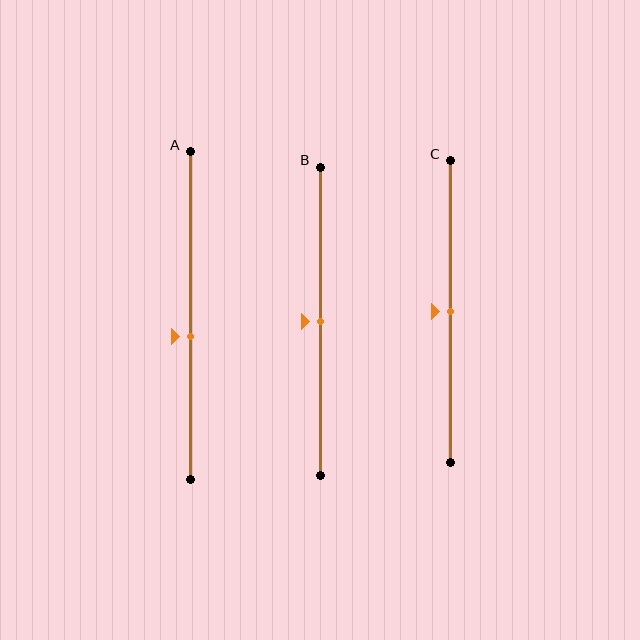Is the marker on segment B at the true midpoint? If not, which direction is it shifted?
Yes, the marker on segment B is at the true midpoint.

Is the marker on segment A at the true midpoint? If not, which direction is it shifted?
No, the marker on segment A is shifted downward by about 6% of the segment length.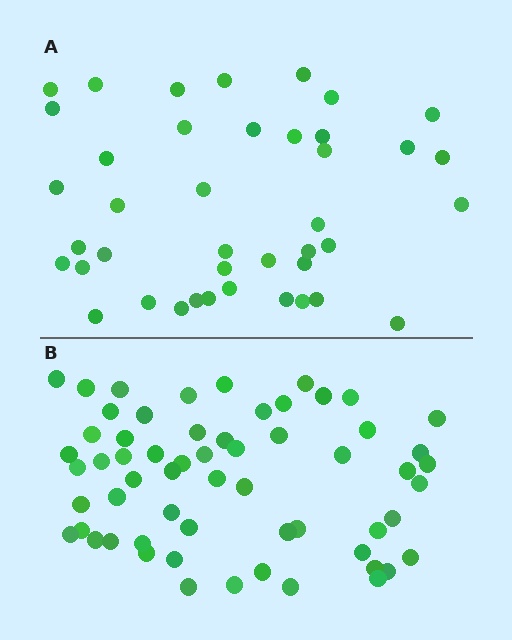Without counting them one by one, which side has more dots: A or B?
Region B (the bottom region) has more dots.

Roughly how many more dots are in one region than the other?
Region B has approximately 20 more dots than region A.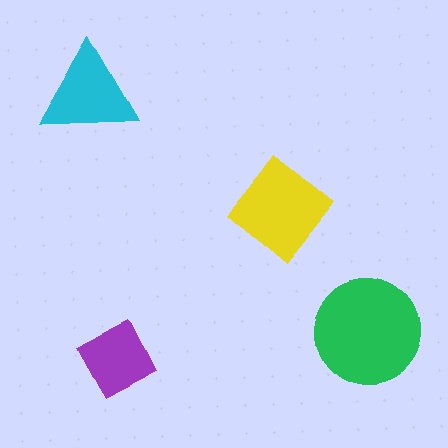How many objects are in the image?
There are 4 objects in the image.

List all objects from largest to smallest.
The green circle, the yellow diamond, the cyan triangle, the purple diamond.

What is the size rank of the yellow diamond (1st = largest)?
2nd.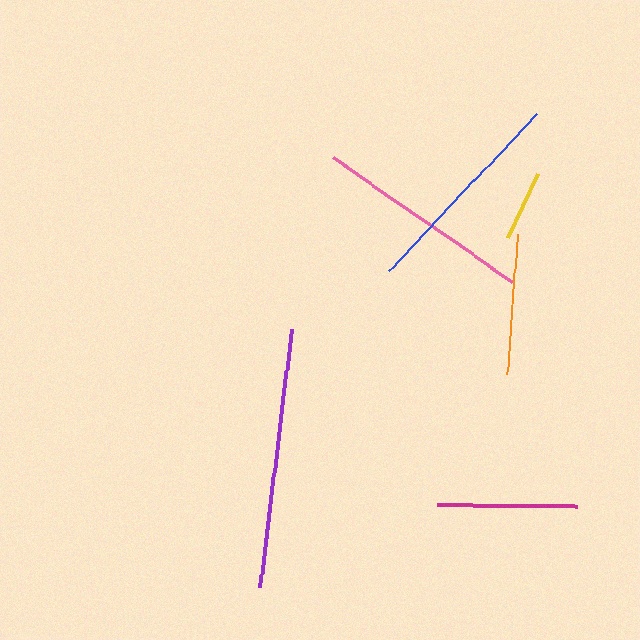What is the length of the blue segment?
The blue segment is approximately 215 pixels long.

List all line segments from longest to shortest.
From longest to shortest: purple, pink, blue, orange, magenta, yellow.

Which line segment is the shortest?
The yellow line is the shortest at approximately 70 pixels.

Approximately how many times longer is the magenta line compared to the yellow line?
The magenta line is approximately 2.0 times the length of the yellow line.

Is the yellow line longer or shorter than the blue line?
The blue line is longer than the yellow line.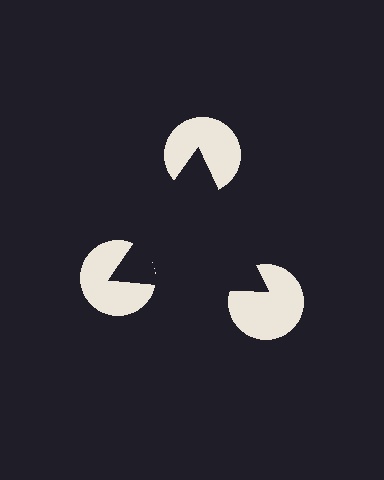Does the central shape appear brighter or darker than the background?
It typically appears slightly darker than the background, even though no actual brightness change is drawn.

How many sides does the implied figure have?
3 sides.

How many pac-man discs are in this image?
There are 3 — one at each vertex of the illusory triangle.